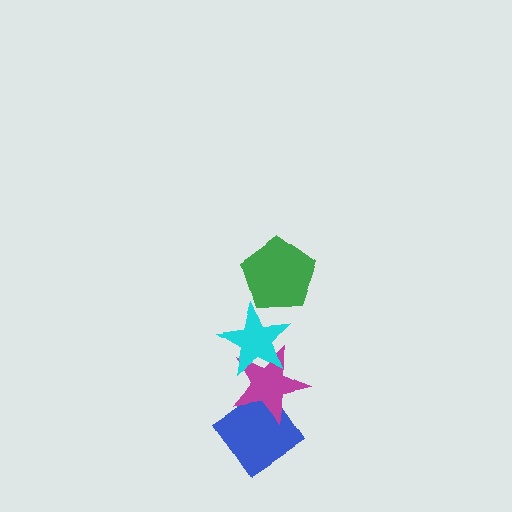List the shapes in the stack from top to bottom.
From top to bottom: the green pentagon, the cyan star, the magenta star, the blue diamond.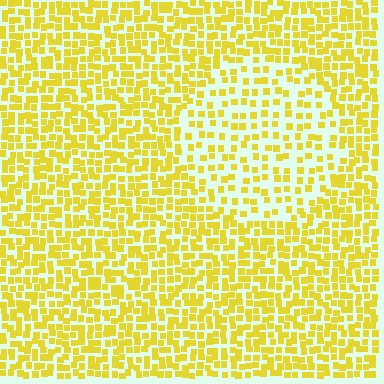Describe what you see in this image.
The image contains small yellow elements arranged at two different densities. A circle-shaped region is visible where the elements are less densely packed than the surrounding area.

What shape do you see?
I see a circle.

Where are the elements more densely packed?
The elements are more densely packed outside the circle boundary.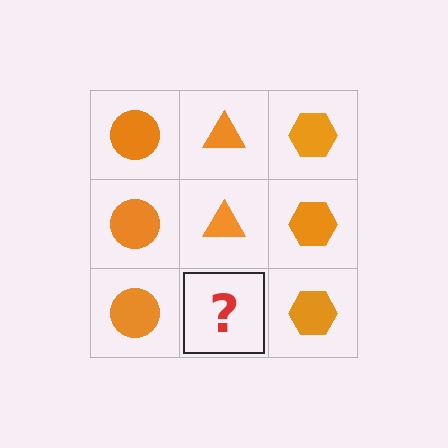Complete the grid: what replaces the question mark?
The question mark should be replaced with an orange triangle.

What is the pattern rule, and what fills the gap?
The rule is that each column has a consistent shape. The gap should be filled with an orange triangle.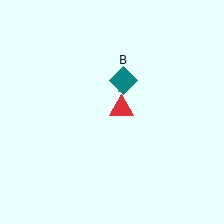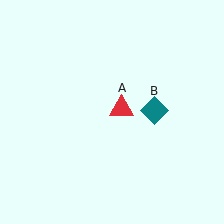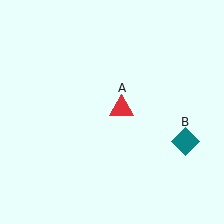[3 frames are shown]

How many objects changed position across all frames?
1 object changed position: teal diamond (object B).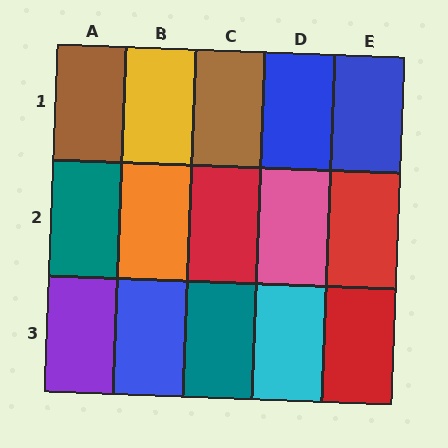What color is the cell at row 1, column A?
Brown.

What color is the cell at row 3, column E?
Red.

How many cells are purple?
1 cell is purple.